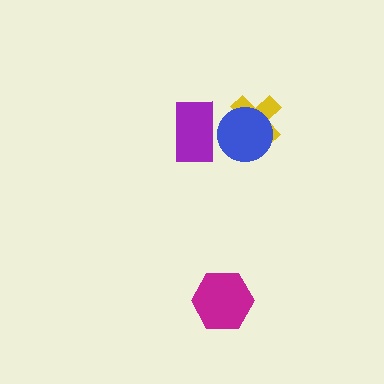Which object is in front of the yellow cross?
The blue circle is in front of the yellow cross.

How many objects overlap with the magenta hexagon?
0 objects overlap with the magenta hexagon.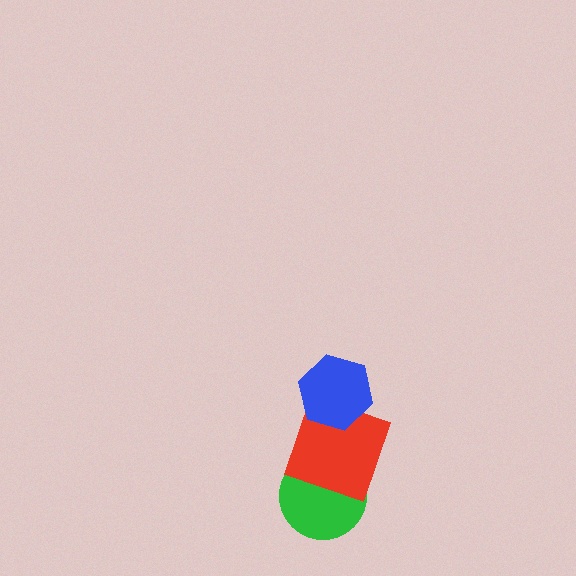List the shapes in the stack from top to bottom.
From top to bottom: the blue hexagon, the red square, the green circle.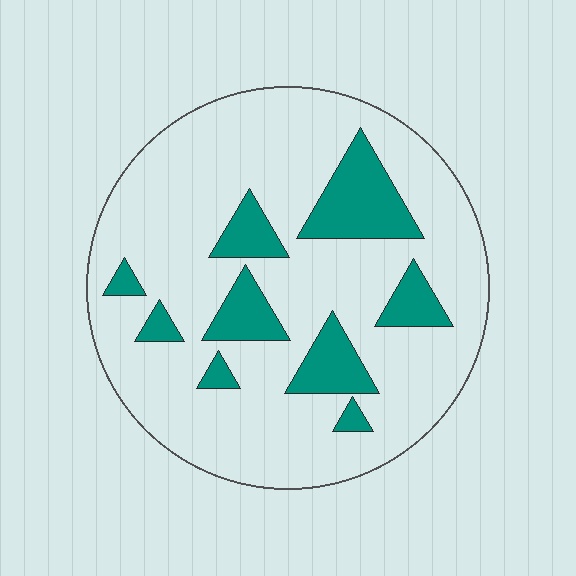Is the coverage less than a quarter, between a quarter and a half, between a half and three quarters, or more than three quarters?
Less than a quarter.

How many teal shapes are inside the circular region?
9.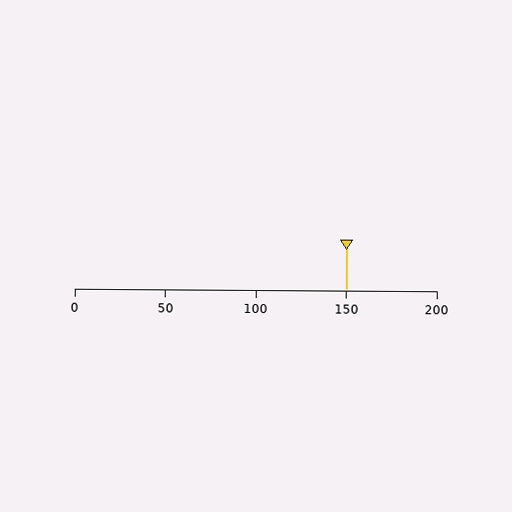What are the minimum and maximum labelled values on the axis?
The axis runs from 0 to 200.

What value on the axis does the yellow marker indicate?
The marker indicates approximately 150.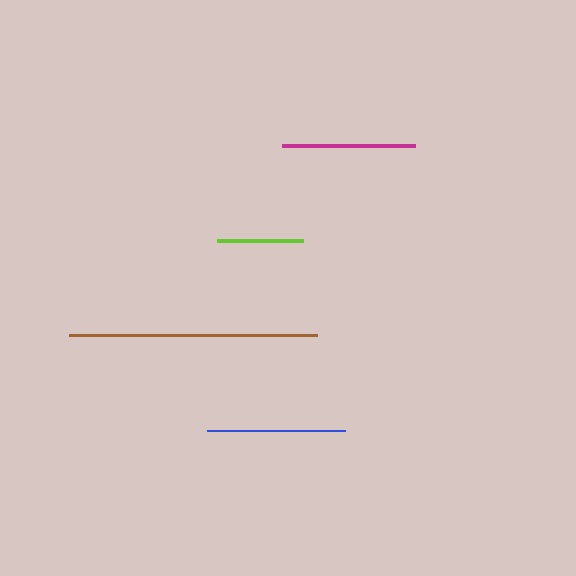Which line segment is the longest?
The brown line is the longest at approximately 248 pixels.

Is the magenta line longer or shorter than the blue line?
The blue line is longer than the magenta line.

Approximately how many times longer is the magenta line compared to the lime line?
The magenta line is approximately 1.5 times the length of the lime line.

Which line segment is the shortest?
The lime line is the shortest at approximately 86 pixels.